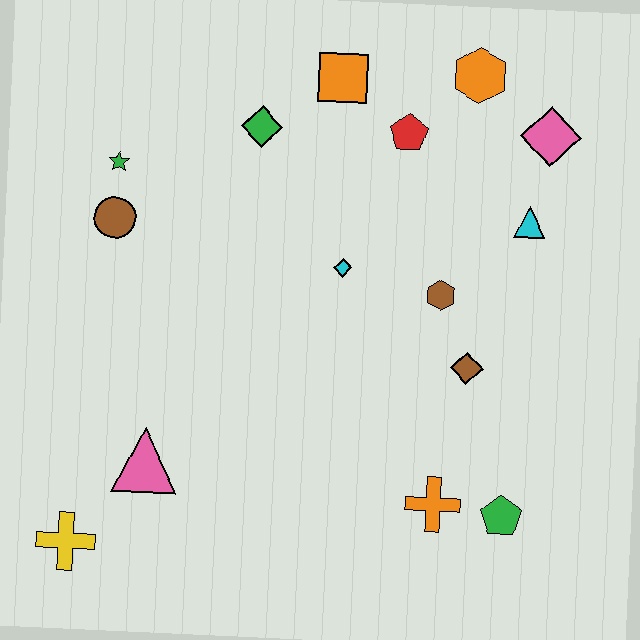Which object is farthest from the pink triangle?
The pink diamond is farthest from the pink triangle.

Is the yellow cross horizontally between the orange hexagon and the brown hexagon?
No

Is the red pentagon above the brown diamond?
Yes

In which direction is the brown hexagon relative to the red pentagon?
The brown hexagon is below the red pentagon.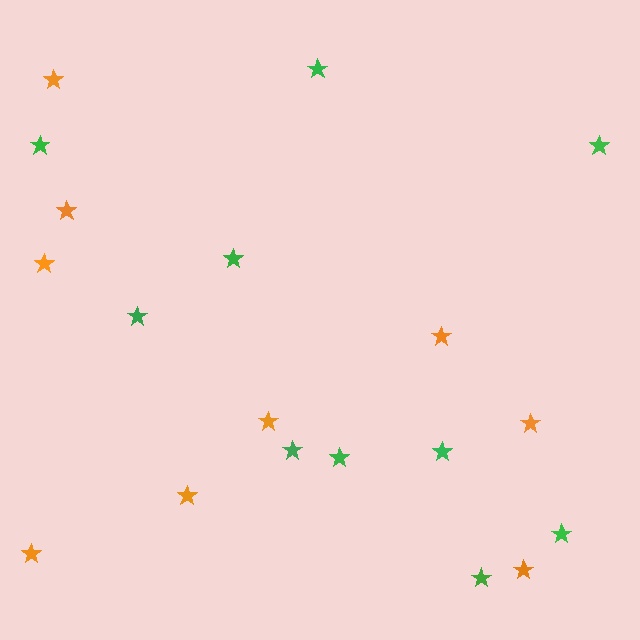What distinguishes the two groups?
There are 2 groups: one group of green stars (10) and one group of orange stars (9).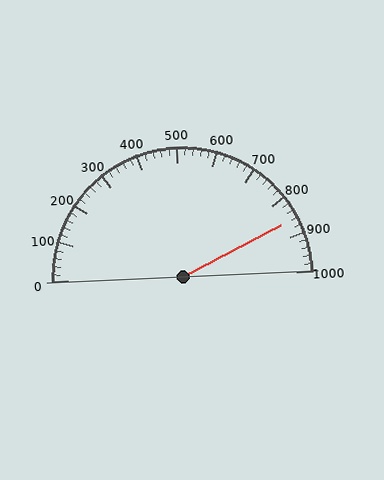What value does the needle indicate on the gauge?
The needle indicates approximately 860.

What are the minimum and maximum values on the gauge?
The gauge ranges from 0 to 1000.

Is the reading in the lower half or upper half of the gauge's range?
The reading is in the upper half of the range (0 to 1000).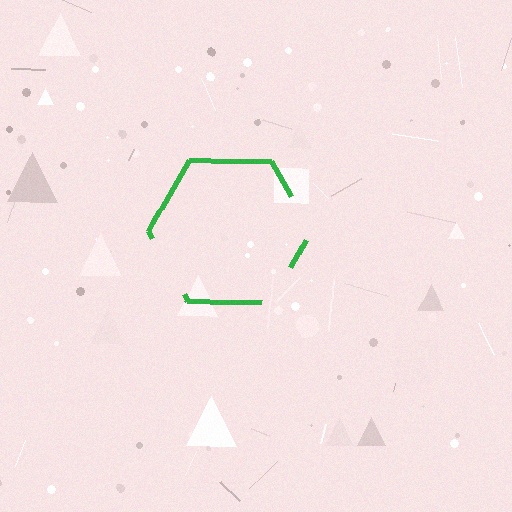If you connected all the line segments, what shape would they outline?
They would outline a hexagon.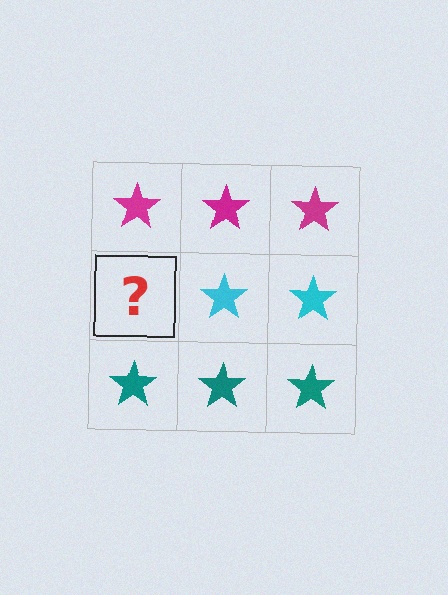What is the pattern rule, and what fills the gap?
The rule is that each row has a consistent color. The gap should be filled with a cyan star.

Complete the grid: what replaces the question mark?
The question mark should be replaced with a cyan star.